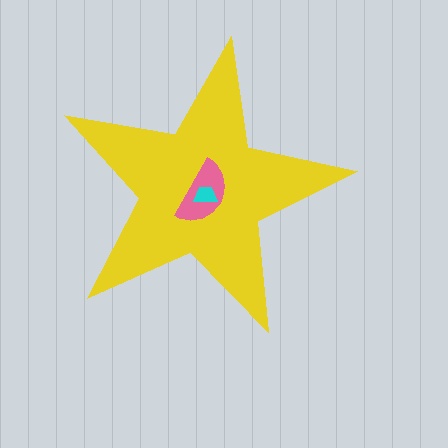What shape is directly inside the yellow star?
The pink semicircle.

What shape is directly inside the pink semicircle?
The cyan trapezoid.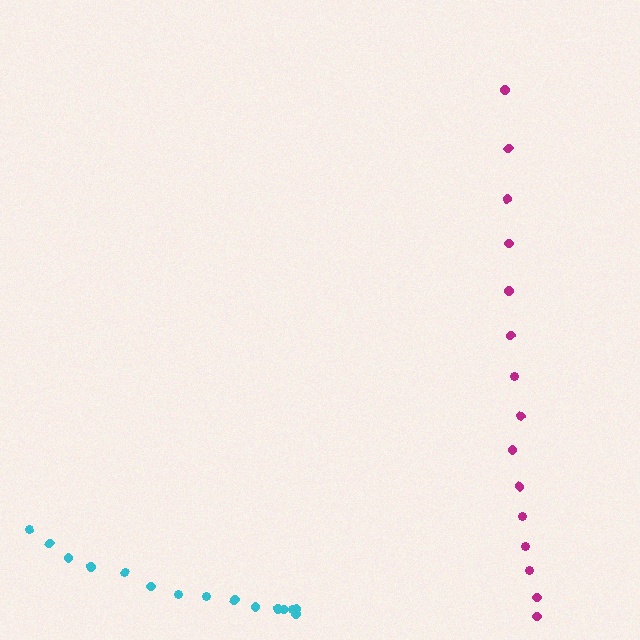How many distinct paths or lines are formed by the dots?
There are 2 distinct paths.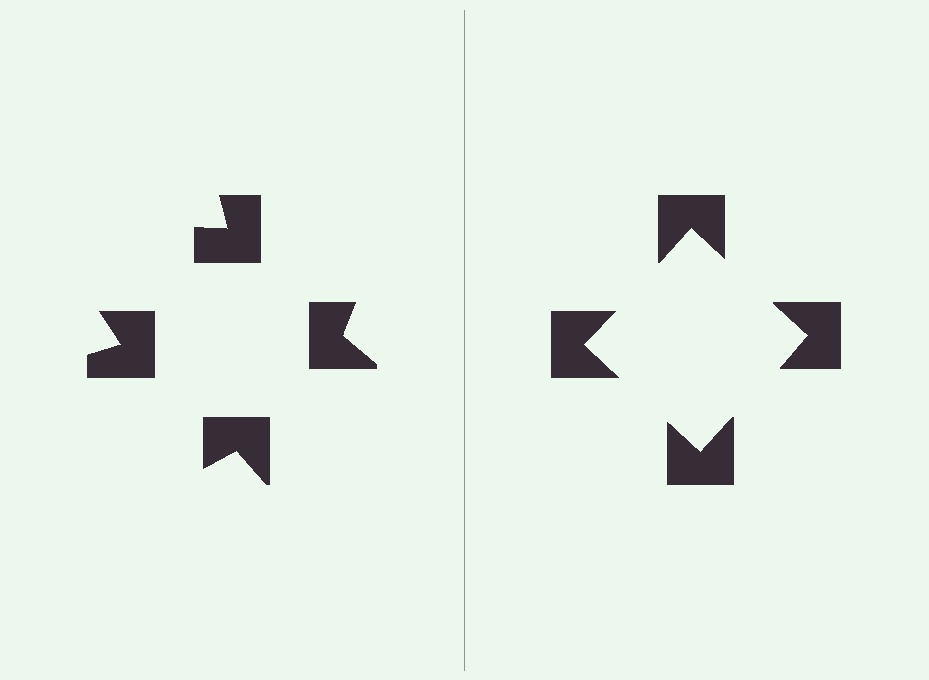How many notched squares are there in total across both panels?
8 — 4 on each side.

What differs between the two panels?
The notched squares are positioned identically on both sides; only the wedge orientations differ. On the right they align to a square; on the left they are misaligned.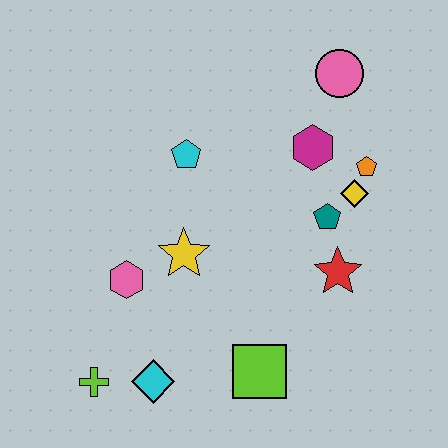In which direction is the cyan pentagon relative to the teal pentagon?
The cyan pentagon is to the left of the teal pentagon.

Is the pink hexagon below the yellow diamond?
Yes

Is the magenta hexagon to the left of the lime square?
No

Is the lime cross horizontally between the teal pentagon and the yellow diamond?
No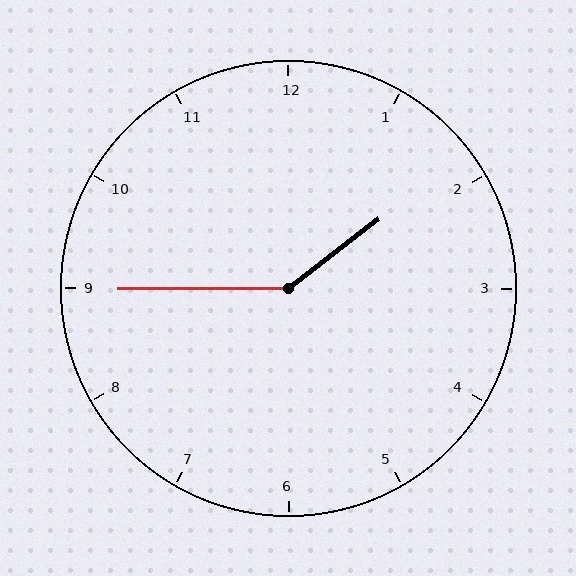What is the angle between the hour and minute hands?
Approximately 142 degrees.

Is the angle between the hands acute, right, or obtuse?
It is obtuse.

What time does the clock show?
1:45.